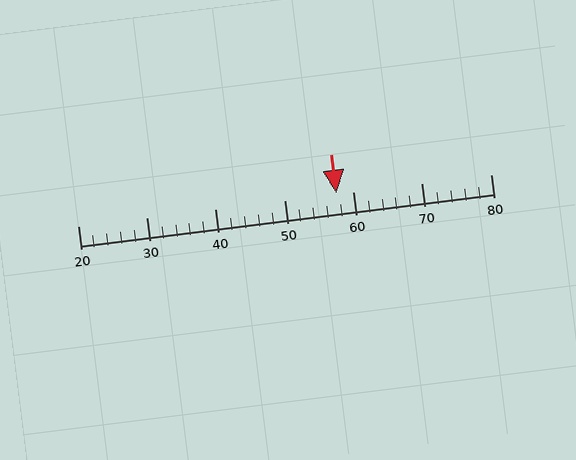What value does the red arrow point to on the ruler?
The red arrow points to approximately 58.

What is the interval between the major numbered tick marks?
The major tick marks are spaced 10 units apart.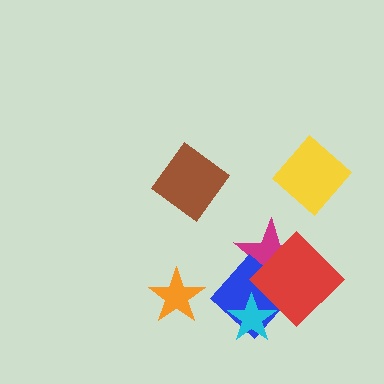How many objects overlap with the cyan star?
2 objects overlap with the cyan star.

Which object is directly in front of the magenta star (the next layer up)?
The blue diamond is directly in front of the magenta star.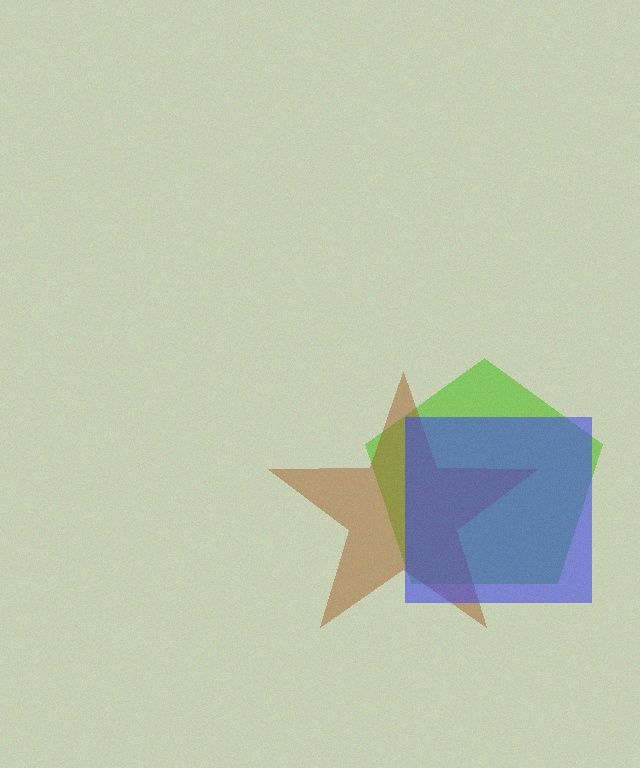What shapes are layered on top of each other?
The layered shapes are: a lime pentagon, a brown star, a blue square.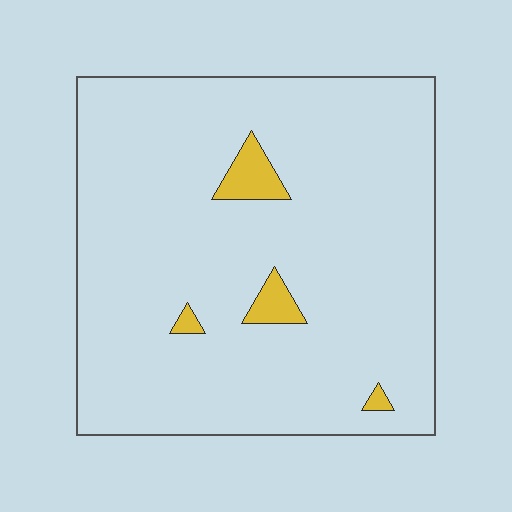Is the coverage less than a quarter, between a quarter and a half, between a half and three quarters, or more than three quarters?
Less than a quarter.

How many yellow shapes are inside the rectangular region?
4.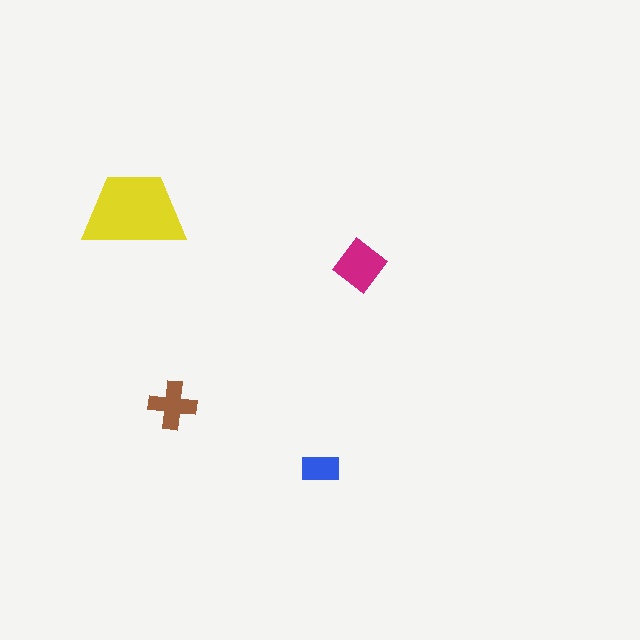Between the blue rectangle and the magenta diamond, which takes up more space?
The magenta diamond.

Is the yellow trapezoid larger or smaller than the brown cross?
Larger.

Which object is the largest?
The yellow trapezoid.